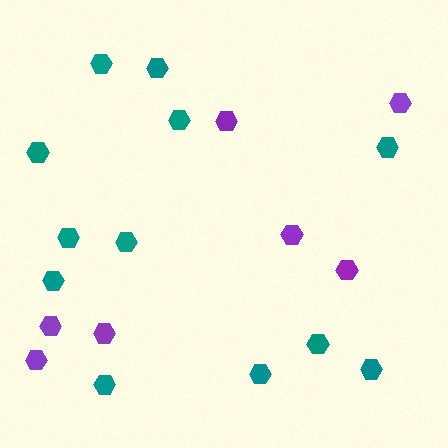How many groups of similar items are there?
There are 2 groups: one group of teal hexagons (12) and one group of purple hexagons (7).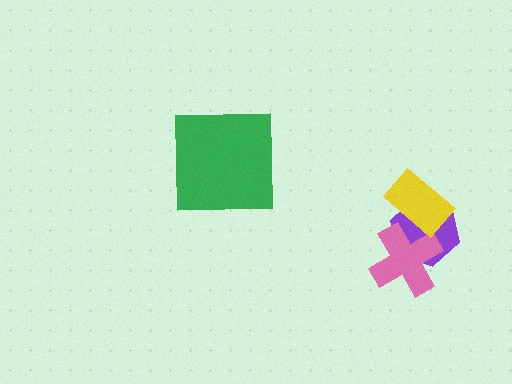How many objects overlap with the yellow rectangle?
2 objects overlap with the yellow rectangle.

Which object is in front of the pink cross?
The yellow rectangle is in front of the pink cross.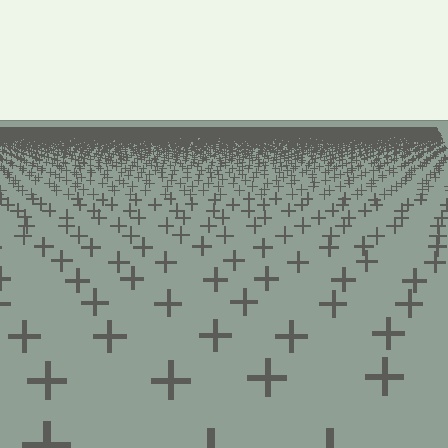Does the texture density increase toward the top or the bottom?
Density increases toward the top.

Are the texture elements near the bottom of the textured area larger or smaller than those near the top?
Larger. Near the bottom, elements are closer to the viewer and appear at a bigger on-screen size.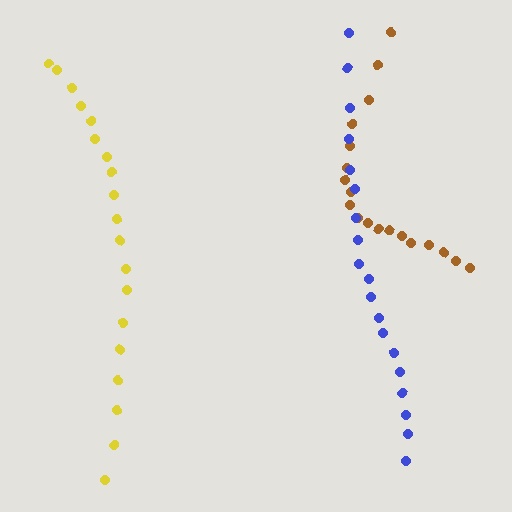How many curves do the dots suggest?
There are 3 distinct paths.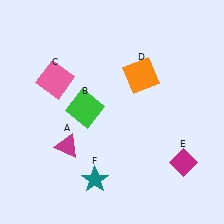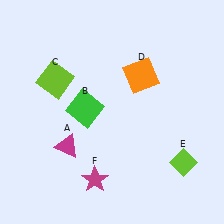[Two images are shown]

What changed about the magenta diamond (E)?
In Image 1, E is magenta. In Image 2, it changed to lime.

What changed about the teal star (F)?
In Image 1, F is teal. In Image 2, it changed to magenta.